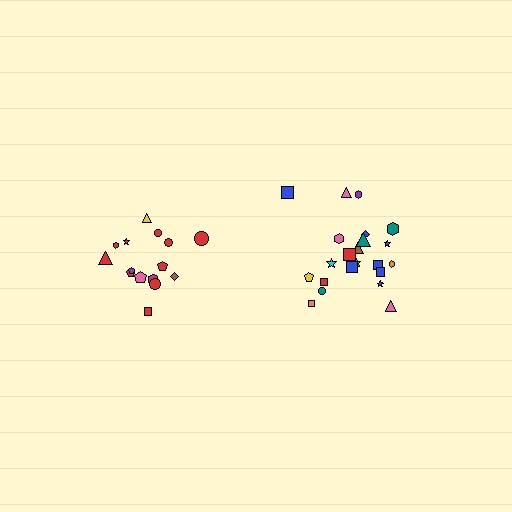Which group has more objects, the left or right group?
The right group.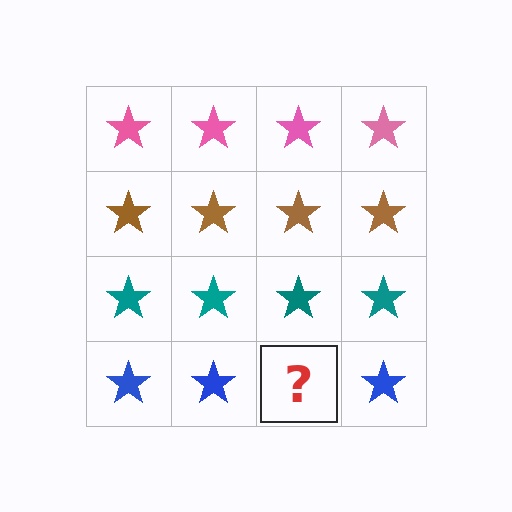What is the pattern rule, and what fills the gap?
The rule is that each row has a consistent color. The gap should be filled with a blue star.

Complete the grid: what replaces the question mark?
The question mark should be replaced with a blue star.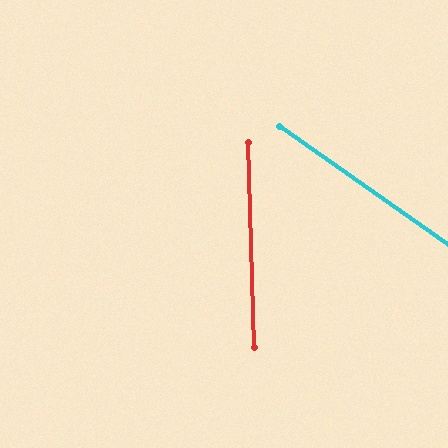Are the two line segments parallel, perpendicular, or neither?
Neither parallel nor perpendicular — they differ by about 53°.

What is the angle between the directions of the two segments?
Approximately 53 degrees.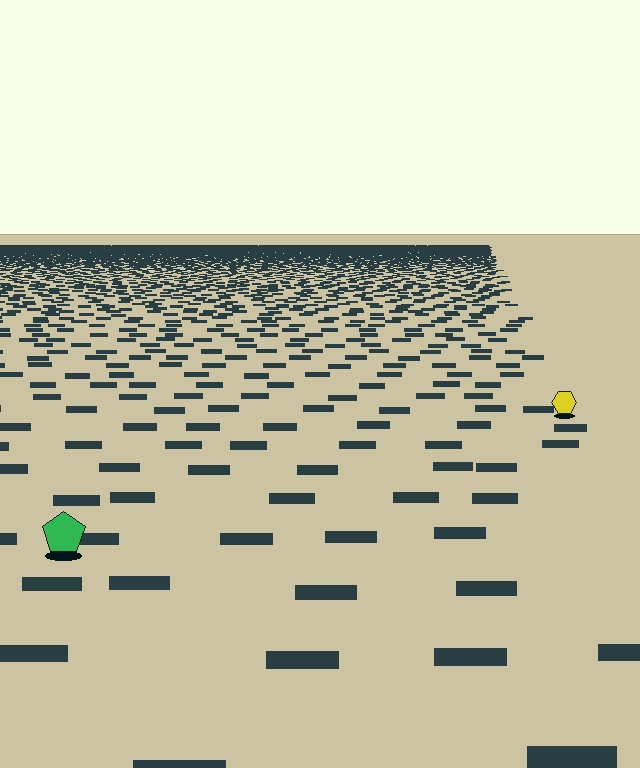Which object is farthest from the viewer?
The yellow hexagon is farthest from the viewer. It appears smaller and the ground texture around it is denser.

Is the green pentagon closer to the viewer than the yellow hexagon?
Yes. The green pentagon is closer — you can tell from the texture gradient: the ground texture is coarser near it.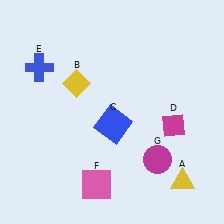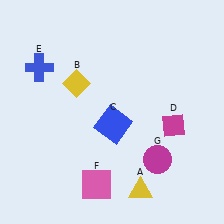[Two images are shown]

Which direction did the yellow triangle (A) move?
The yellow triangle (A) moved left.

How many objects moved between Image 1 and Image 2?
1 object moved between the two images.